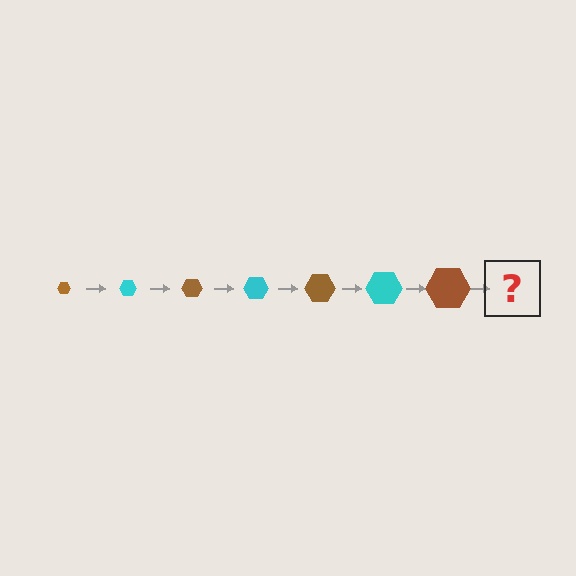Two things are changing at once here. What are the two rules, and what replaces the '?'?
The two rules are that the hexagon grows larger each step and the color cycles through brown and cyan. The '?' should be a cyan hexagon, larger than the previous one.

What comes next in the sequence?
The next element should be a cyan hexagon, larger than the previous one.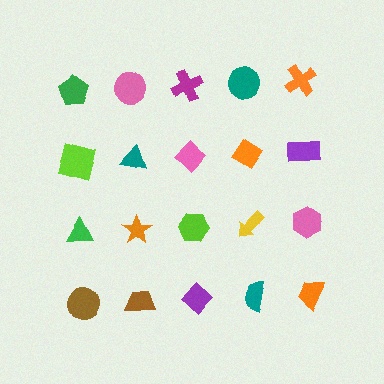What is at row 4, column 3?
A purple diamond.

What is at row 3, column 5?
A pink hexagon.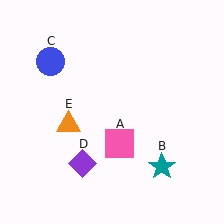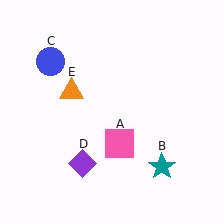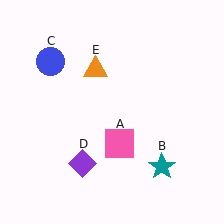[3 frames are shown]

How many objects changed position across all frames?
1 object changed position: orange triangle (object E).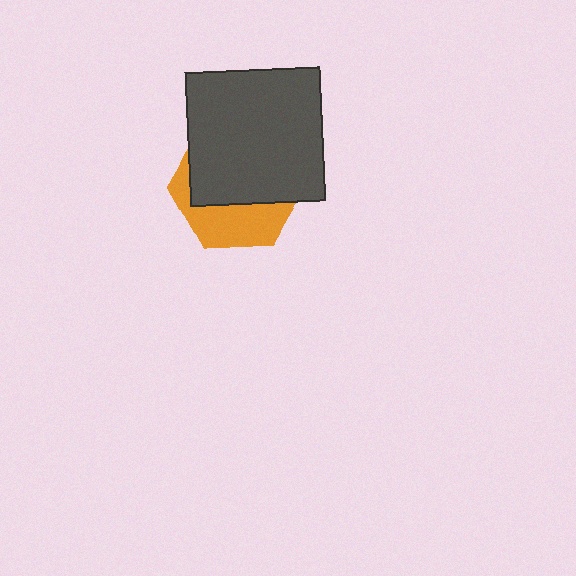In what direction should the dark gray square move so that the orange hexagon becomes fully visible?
The dark gray square should move up. That is the shortest direction to clear the overlap and leave the orange hexagon fully visible.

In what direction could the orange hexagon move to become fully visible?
The orange hexagon could move down. That would shift it out from behind the dark gray square entirely.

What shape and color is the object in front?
The object in front is a dark gray square.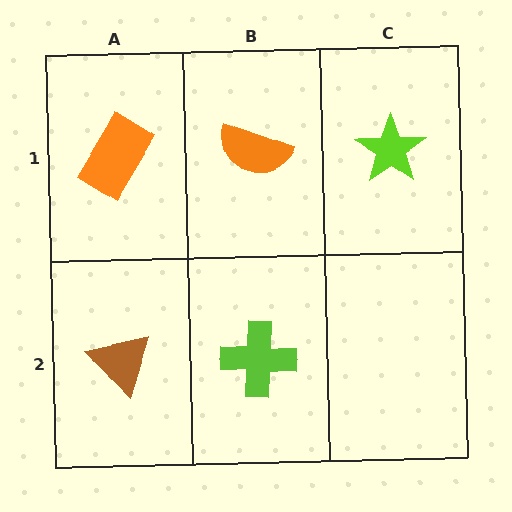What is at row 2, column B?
A lime cross.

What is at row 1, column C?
A lime star.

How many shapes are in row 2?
2 shapes.